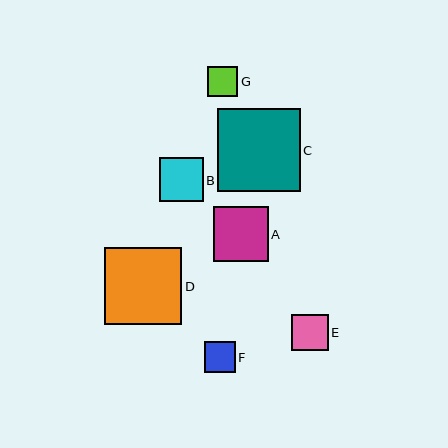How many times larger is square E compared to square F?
Square E is approximately 1.2 times the size of square F.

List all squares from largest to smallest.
From largest to smallest: C, D, A, B, E, F, G.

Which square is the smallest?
Square G is the smallest with a size of approximately 30 pixels.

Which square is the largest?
Square C is the largest with a size of approximately 83 pixels.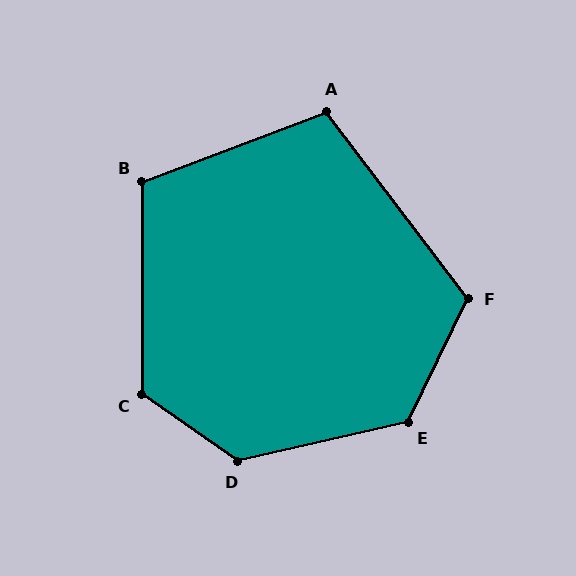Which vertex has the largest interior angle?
D, at approximately 132 degrees.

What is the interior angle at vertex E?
Approximately 129 degrees (obtuse).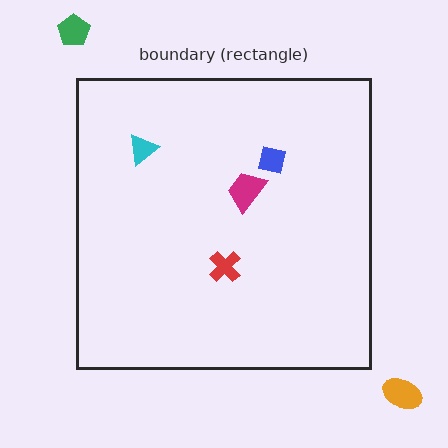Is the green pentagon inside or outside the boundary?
Outside.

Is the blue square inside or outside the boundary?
Inside.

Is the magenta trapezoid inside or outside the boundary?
Inside.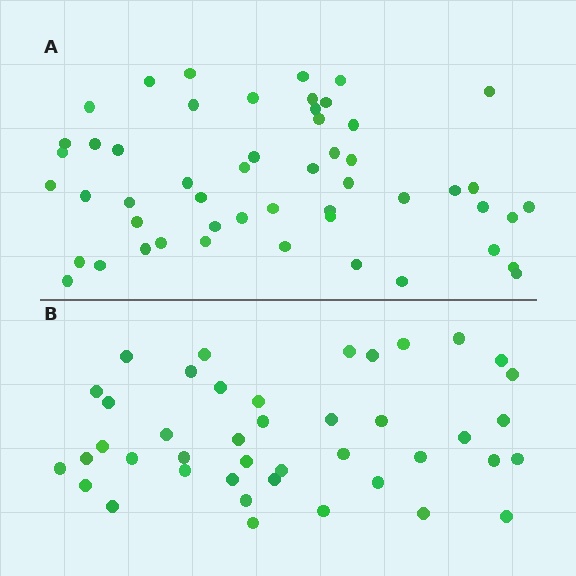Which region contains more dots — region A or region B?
Region A (the top region) has more dots.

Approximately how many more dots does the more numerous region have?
Region A has roughly 10 or so more dots than region B.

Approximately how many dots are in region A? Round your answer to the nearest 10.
About 50 dots. (The exact count is 52, which rounds to 50.)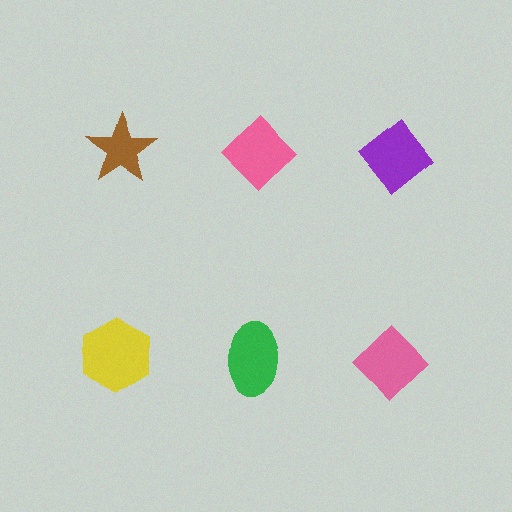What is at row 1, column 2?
A pink diamond.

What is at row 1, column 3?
A purple diamond.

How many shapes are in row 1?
3 shapes.